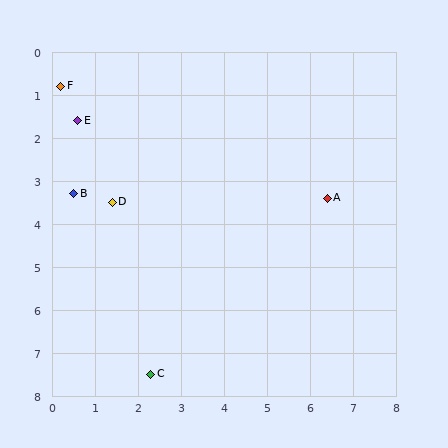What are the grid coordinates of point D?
Point D is at approximately (1.4, 3.5).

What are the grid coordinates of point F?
Point F is at approximately (0.2, 0.8).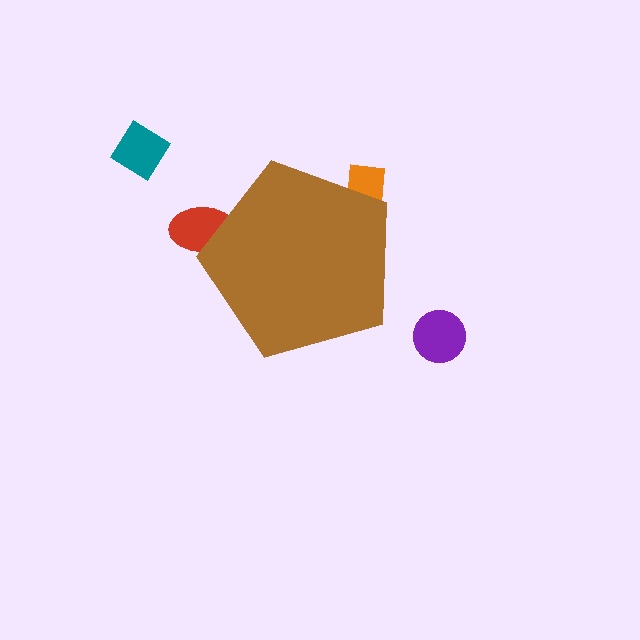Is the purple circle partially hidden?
No, the purple circle is fully visible.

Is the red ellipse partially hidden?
Yes, the red ellipse is partially hidden behind the brown pentagon.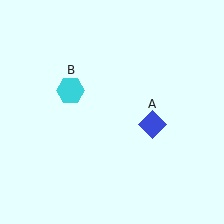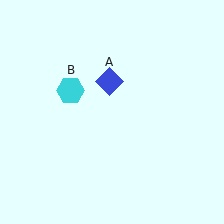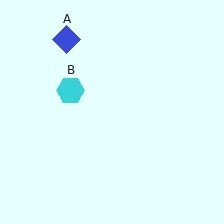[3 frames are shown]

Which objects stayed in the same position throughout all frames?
Cyan hexagon (object B) remained stationary.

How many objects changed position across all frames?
1 object changed position: blue diamond (object A).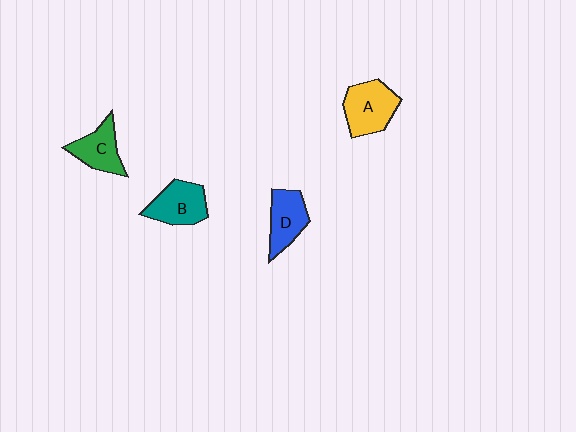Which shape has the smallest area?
Shape C (green).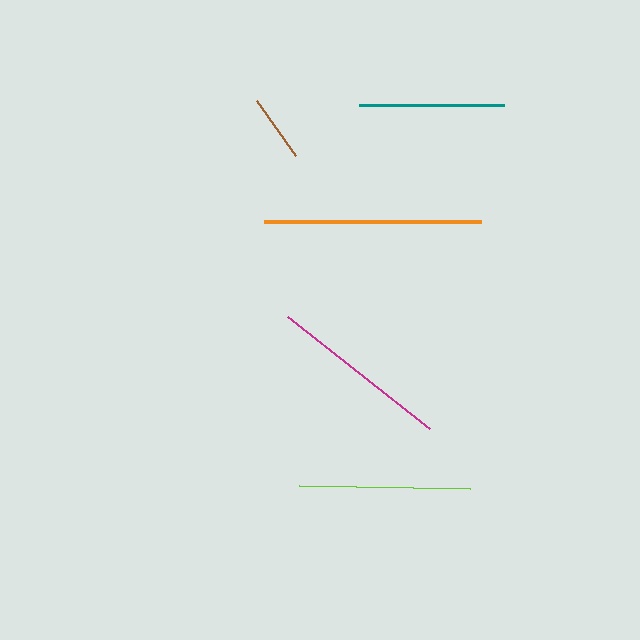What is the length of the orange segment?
The orange segment is approximately 217 pixels long.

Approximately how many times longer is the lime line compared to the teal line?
The lime line is approximately 1.2 times the length of the teal line.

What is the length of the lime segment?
The lime segment is approximately 171 pixels long.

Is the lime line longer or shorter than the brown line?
The lime line is longer than the brown line.